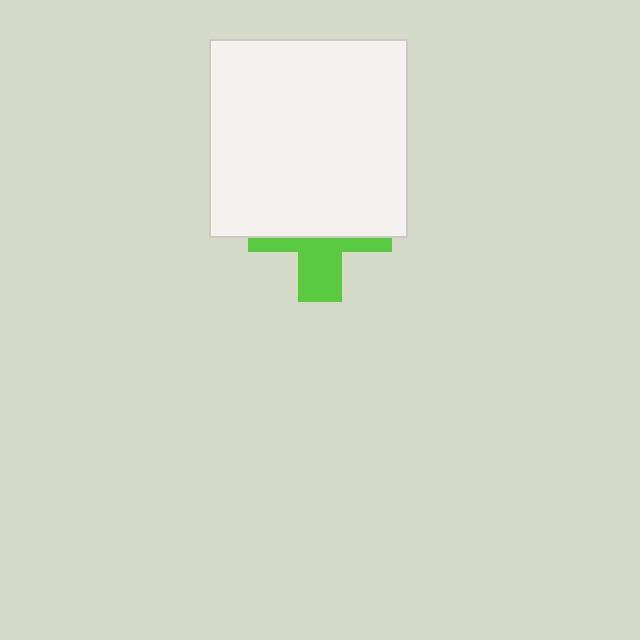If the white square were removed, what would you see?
You would see the complete lime cross.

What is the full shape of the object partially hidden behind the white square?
The partially hidden object is a lime cross.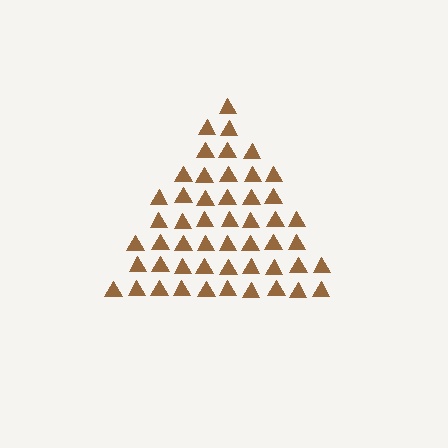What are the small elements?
The small elements are triangles.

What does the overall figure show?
The overall figure shows a triangle.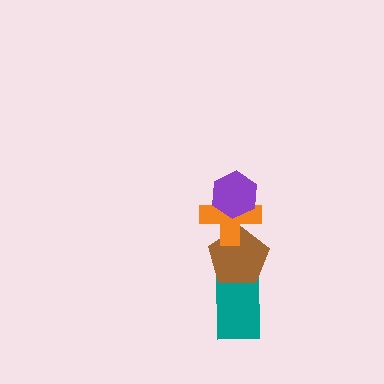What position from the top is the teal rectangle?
The teal rectangle is 4th from the top.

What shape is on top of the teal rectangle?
The brown pentagon is on top of the teal rectangle.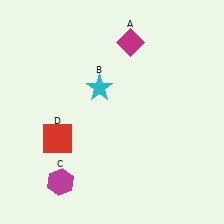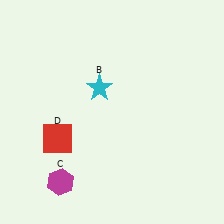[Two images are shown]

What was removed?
The magenta diamond (A) was removed in Image 2.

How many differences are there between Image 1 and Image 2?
There is 1 difference between the two images.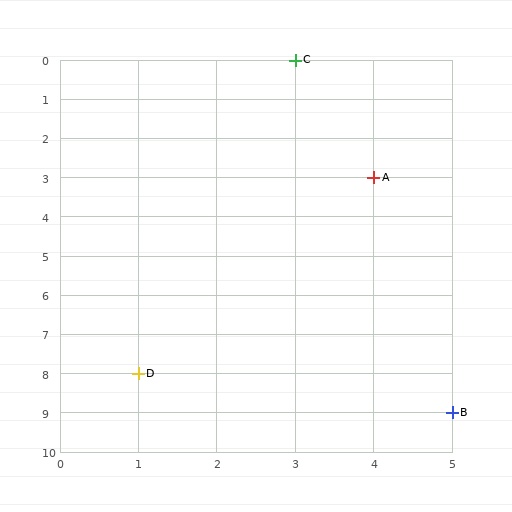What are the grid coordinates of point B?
Point B is at grid coordinates (5, 9).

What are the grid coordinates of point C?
Point C is at grid coordinates (3, 0).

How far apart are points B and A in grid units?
Points B and A are 1 column and 6 rows apart (about 6.1 grid units diagonally).